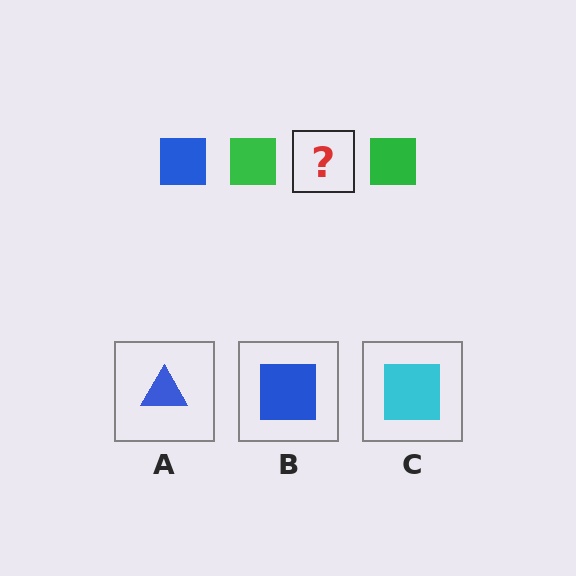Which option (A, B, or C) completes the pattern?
B.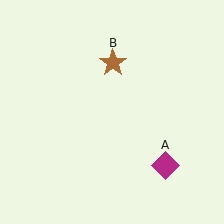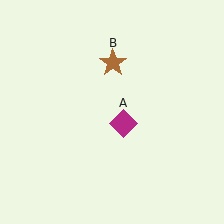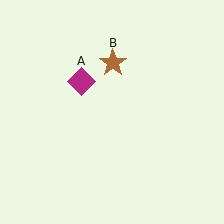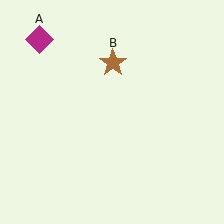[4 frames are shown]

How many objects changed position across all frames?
1 object changed position: magenta diamond (object A).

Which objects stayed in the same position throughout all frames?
Brown star (object B) remained stationary.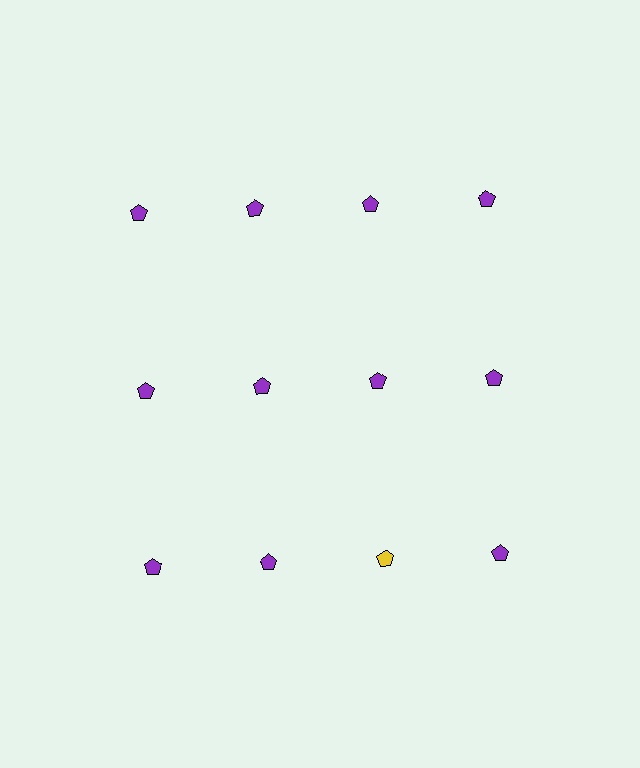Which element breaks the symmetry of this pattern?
The yellow pentagon in the third row, center column breaks the symmetry. All other shapes are purple pentagons.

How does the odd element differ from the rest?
It has a different color: yellow instead of purple.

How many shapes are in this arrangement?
There are 12 shapes arranged in a grid pattern.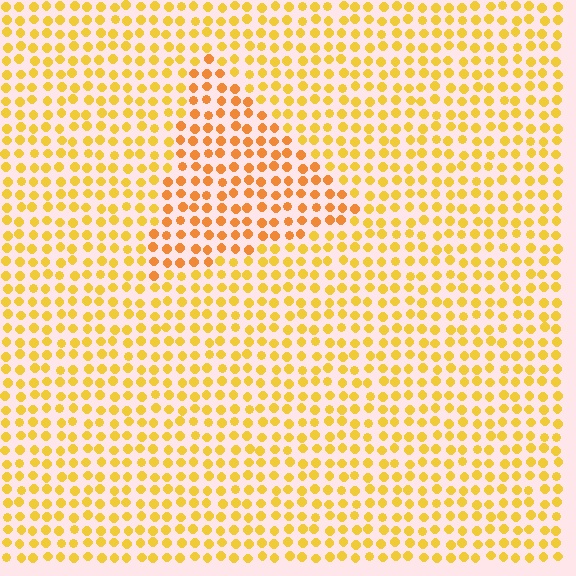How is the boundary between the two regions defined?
The boundary is defined purely by a slight shift in hue (about 22 degrees). Spacing, size, and orientation are identical on both sides.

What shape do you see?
I see a triangle.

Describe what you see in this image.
The image is filled with small yellow elements in a uniform arrangement. A triangle-shaped region is visible where the elements are tinted to a slightly different hue, forming a subtle color boundary.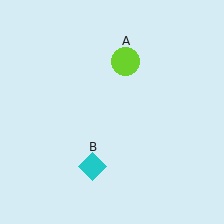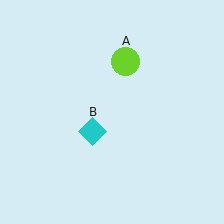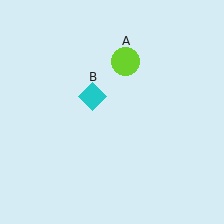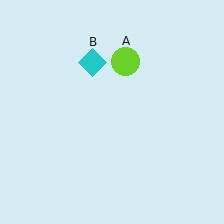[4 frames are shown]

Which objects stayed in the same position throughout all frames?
Lime circle (object A) remained stationary.